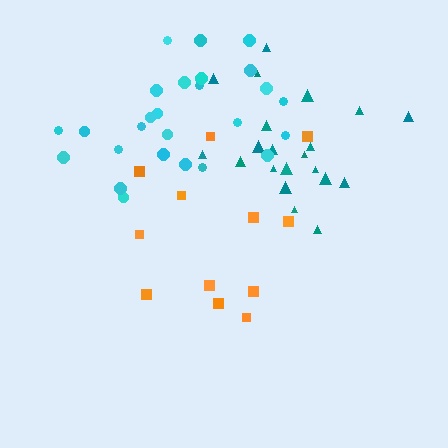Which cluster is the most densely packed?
Cyan.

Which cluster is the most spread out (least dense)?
Orange.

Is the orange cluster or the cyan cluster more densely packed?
Cyan.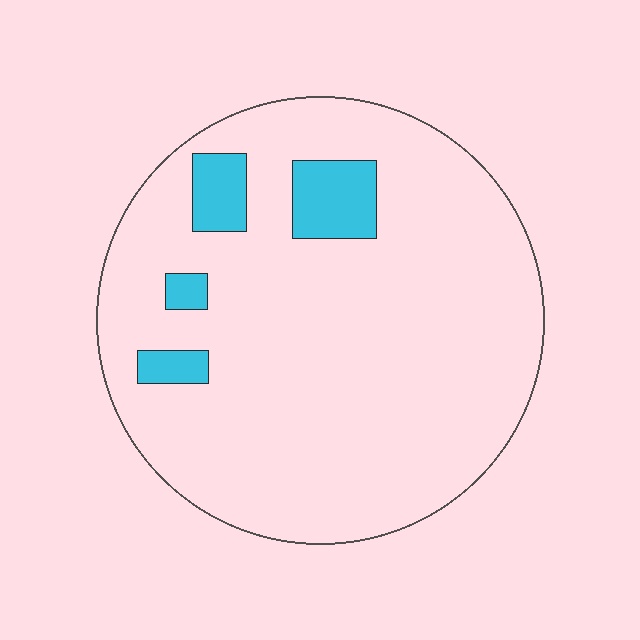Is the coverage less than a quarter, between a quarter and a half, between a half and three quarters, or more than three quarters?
Less than a quarter.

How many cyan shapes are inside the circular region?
4.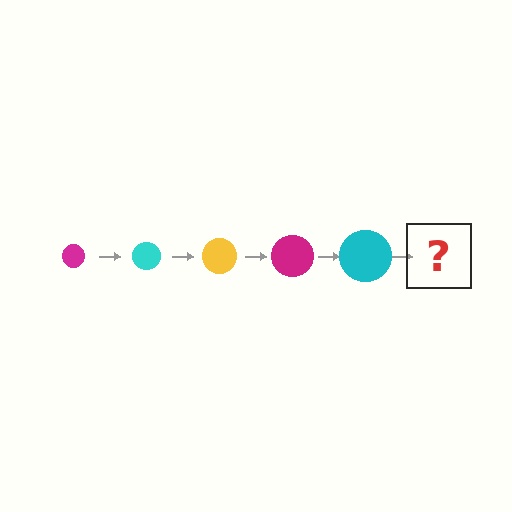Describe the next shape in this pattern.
It should be a yellow circle, larger than the previous one.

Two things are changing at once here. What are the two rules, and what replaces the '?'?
The two rules are that the circle grows larger each step and the color cycles through magenta, cyan, and yellow. The '?' should be a yellow circle, larger than the previous one.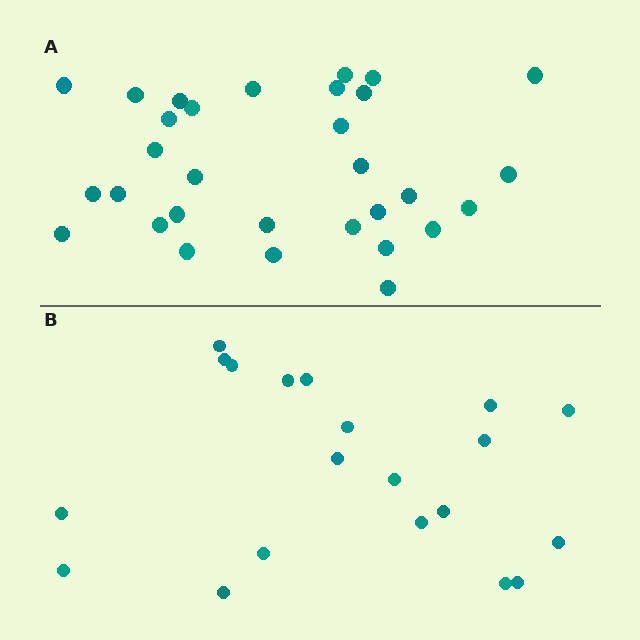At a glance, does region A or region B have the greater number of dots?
Region A (the top region) has more dots.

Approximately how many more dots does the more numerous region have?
Region A has roughly 12 or so more dots than region B.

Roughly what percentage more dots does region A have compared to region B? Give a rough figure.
About 55% more.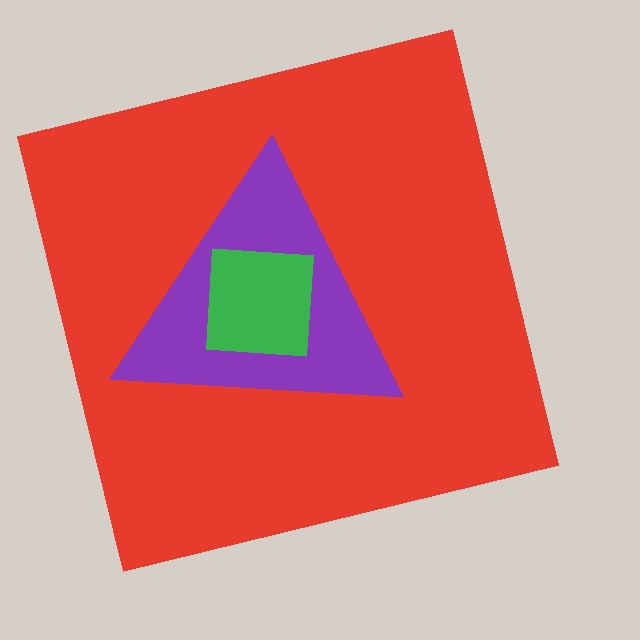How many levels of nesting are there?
3.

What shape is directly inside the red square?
The purple triangle.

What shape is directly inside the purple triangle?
The green square.